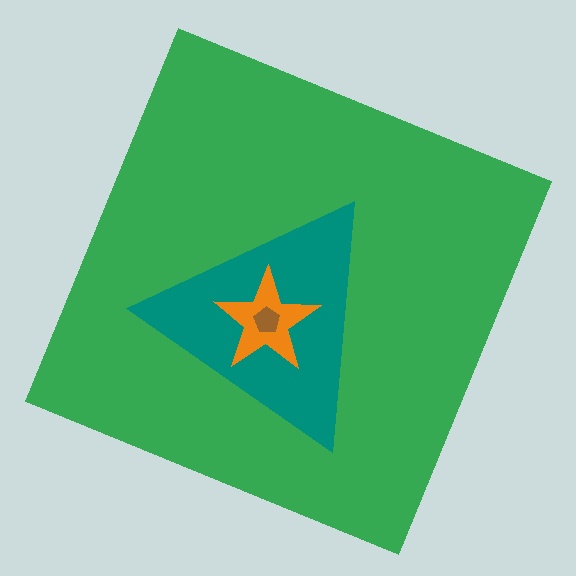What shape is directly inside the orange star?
The brown pentagon.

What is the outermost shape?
The green square.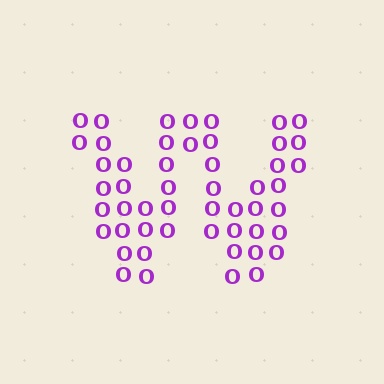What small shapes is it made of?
It is made of small letter O's.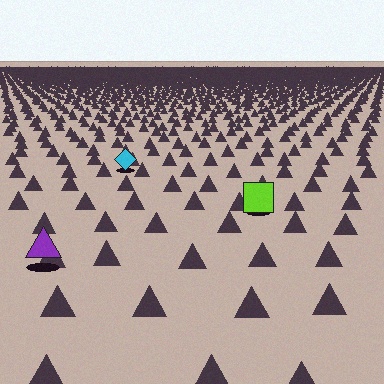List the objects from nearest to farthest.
From nearest to farthest: the purple triangle, the lime square, the cyan diamond.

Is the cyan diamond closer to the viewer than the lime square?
No. The lime square is closer — you can tell from the texture gradient: the ground texture is coarser near it.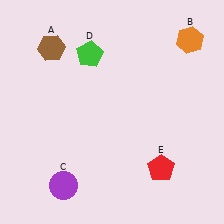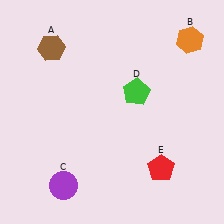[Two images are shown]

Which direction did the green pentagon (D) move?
The green pentagon (D) moved right.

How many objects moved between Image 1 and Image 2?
1 object moved between the two images.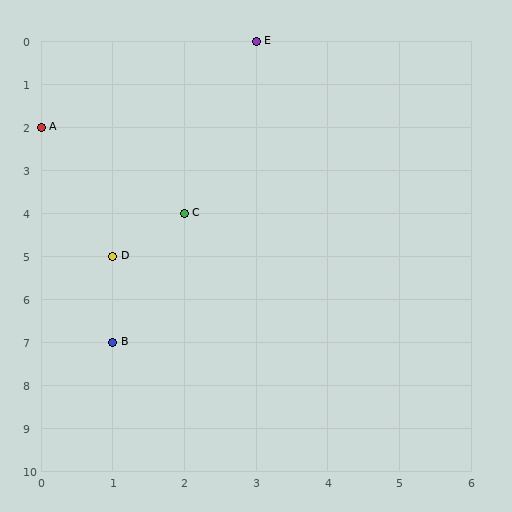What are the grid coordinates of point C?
Point C is at grid coordinates (2, 4).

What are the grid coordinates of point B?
Point B is at grid coordinates (1, 7).